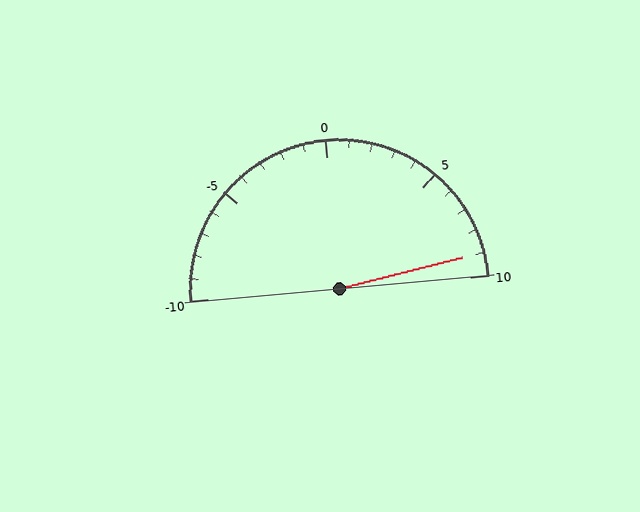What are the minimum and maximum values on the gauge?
The gauge ranges from -10 to 10.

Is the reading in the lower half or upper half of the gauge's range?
The reading is in the upper half of the range (-10 to 10).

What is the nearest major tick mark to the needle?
The nearest major tick mark is 10.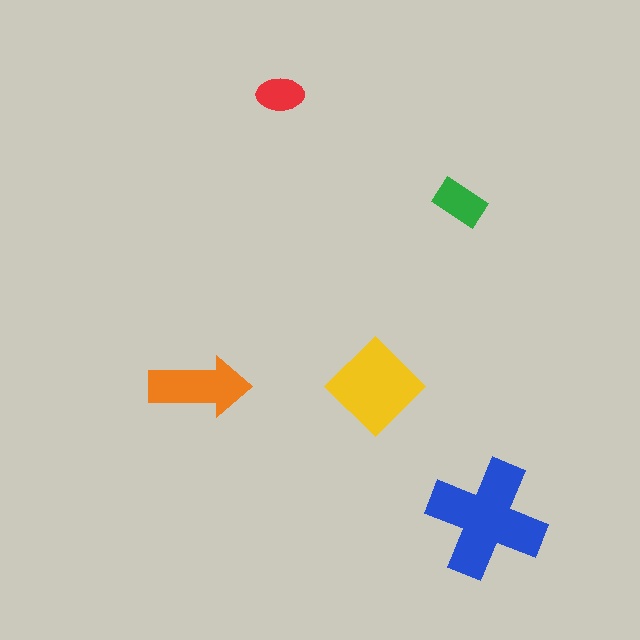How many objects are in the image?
There are 5 objects in the image.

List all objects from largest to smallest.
The blue cross, the yellow diamond, the orange arrow, the green rectangle, the red ellipse.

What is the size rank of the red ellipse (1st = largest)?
5th.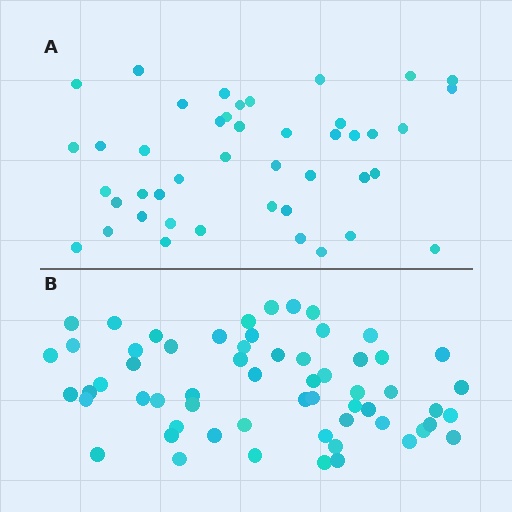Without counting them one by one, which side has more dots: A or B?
Region B (the bottom region) has more dots.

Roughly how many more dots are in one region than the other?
Region B has approximately 15 more dots than region A.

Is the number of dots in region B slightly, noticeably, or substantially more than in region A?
Region B has noticeably more, but not dramatically so. The ratio is roughly 1.4 to 1.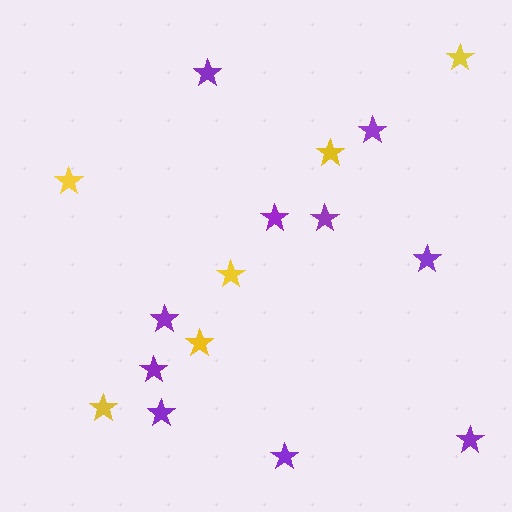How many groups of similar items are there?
There are 2 groups: one group of yellow stars (6) and one group of purple stars (10).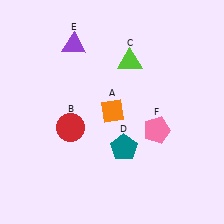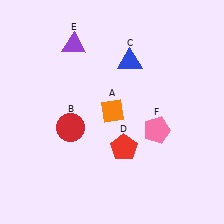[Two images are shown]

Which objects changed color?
C changed from lime to blue. D changed from teal to red.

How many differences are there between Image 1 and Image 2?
There are 2 differences between the two images.